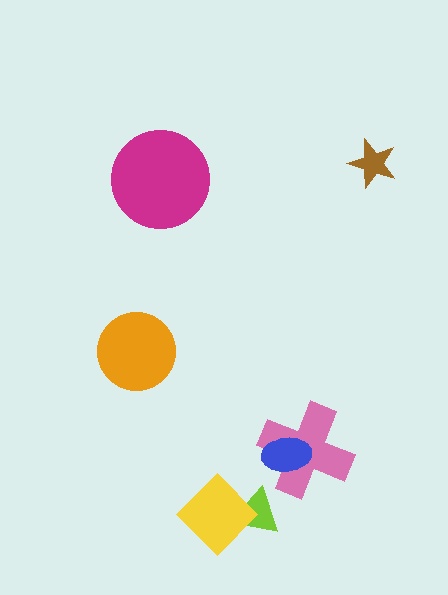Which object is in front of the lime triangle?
The yellow diamond is in front of the lime triangle.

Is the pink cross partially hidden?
Yes, it is partially covered by another shape.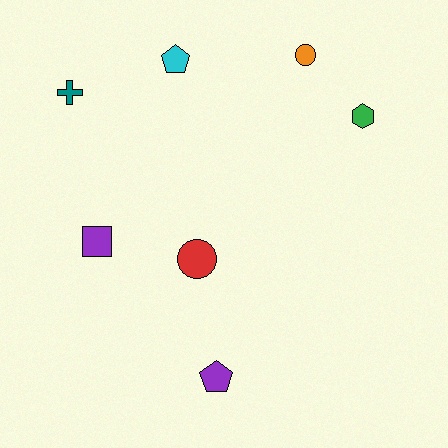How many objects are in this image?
There are 7 objects.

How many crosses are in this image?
There is 1 cross.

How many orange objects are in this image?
There is 1 orange object.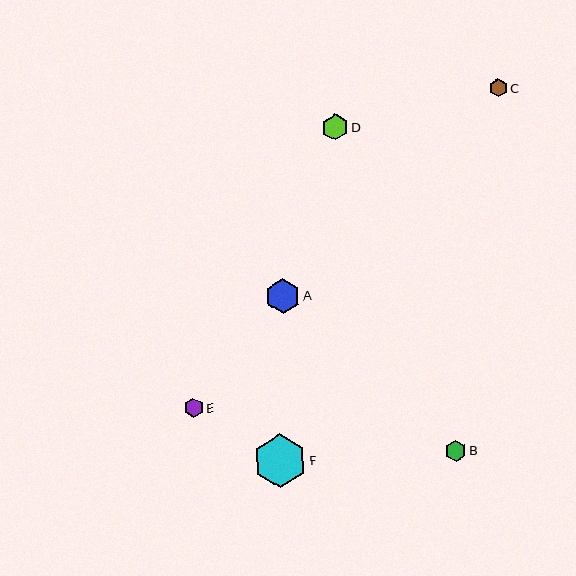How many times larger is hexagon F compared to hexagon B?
Hexagon F is approximately 2.5 times the size of hexagon B.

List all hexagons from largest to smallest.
From largest to smallest: F, A, D, B, E, C.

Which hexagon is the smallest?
Hexagon C is the smallest with a size of approximately 18 pixels.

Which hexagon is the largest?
Hexagon F is the largest with a size of approximately 53 pixels.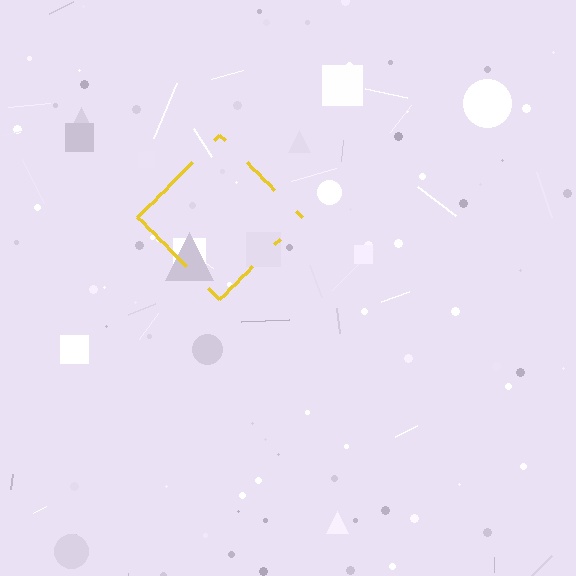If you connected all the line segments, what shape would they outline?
They would outline a diamond.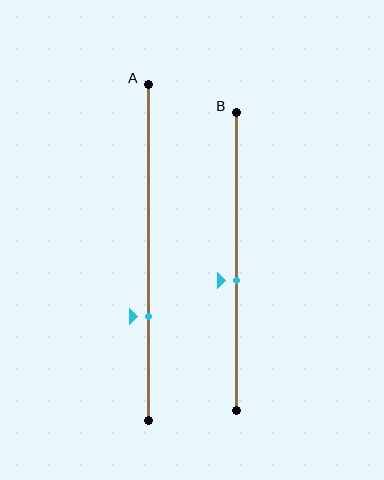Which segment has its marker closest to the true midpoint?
Segment B has its marker closest to the true midpoint.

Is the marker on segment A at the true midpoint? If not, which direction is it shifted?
No, the marker on segment A is shifted downward by about 19% of the segment length.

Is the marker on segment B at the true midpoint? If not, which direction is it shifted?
No, the marker on segment B is shifted downward by about 6% of the segment length.